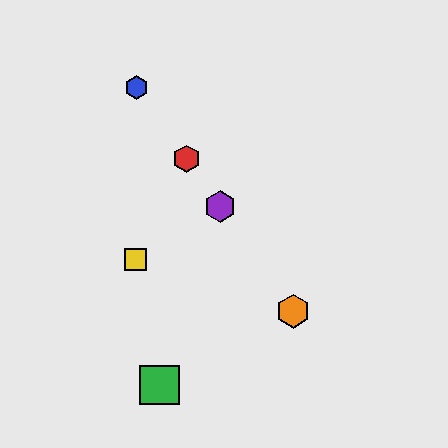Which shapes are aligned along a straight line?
The red hexagon, the blue hexagon, the purple hexagon, the orange hexagon are aligned along a straight line.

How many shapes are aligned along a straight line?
4 shapes (the red hexagon, the blue hexagon, the purple hexagon, the orange hexagon) are aligned along a straight line.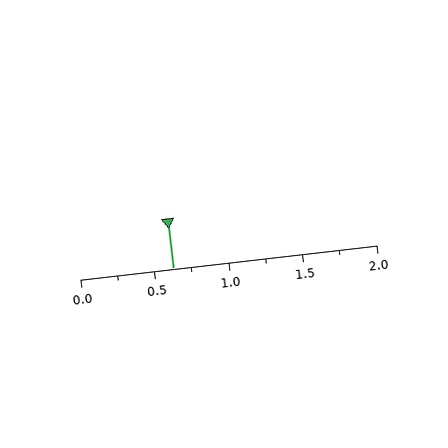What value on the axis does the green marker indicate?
The marker indicates approximately 0.62.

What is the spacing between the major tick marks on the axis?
The major ticks are spaced 0.5 apart.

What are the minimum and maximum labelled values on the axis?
The axis runs from 0.0 to 2.0.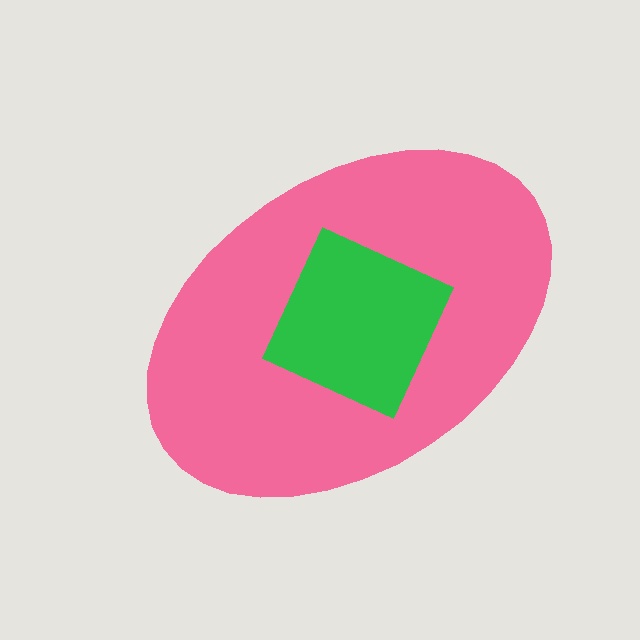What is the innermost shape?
The green square.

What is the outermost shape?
The pink ellipse.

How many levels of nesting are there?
2.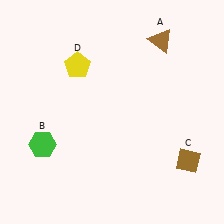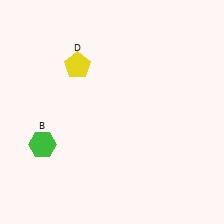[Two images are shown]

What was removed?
The brown triangle (A), the brown diamond (C) were removed in Image 2.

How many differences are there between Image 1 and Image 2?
There are 2 differences between the two images.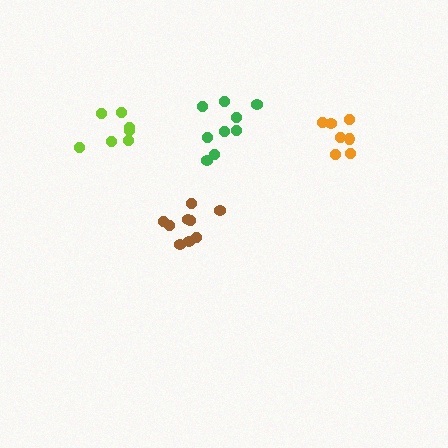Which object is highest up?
The green cluster is topmost.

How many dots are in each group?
Group 1: 7 dots, Group 2: 9 dots, Group 3: 7 dots, Group 4: 9 dots (32 total).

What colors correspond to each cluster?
The clusters are colored: orange, brown, lime, green.